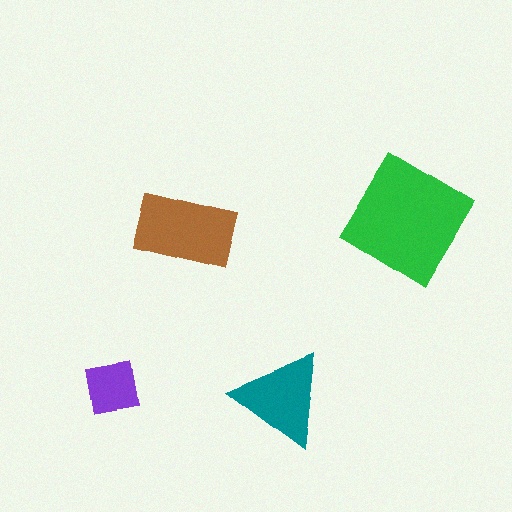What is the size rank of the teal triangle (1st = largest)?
3rd.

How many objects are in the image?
There are 4 objects in the image.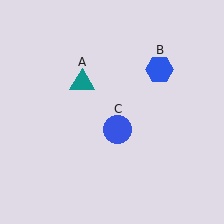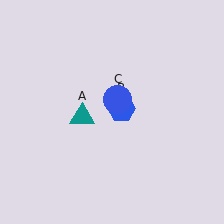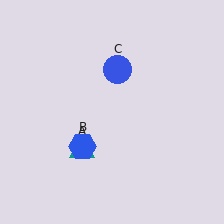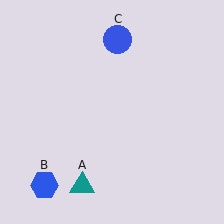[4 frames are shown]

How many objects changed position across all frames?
3 objects changed position: teal triangle (object A), blue hexagon (object B), blue circle (object C).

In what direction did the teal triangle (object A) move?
The teal triangle (object A) moved down.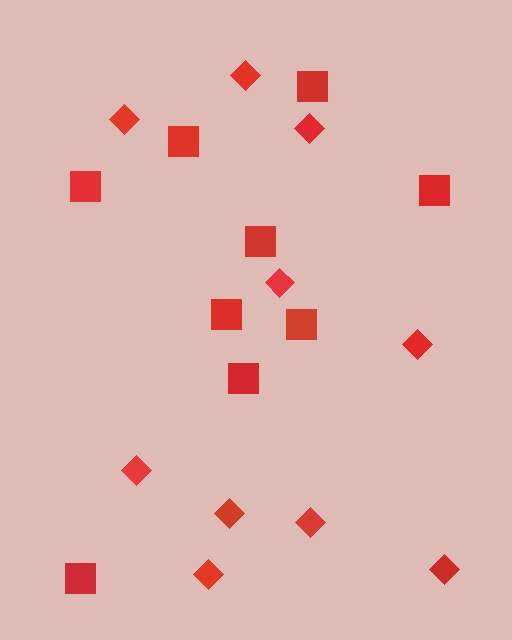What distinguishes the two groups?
There are 2 groups: one group of squares (9) and one group of diamonds (10).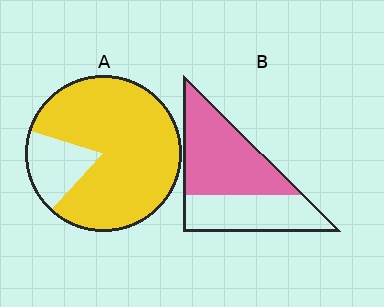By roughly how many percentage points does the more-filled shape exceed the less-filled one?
By roughly 25 percentage points (A over B).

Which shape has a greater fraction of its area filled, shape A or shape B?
Shape A.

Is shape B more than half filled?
Yes.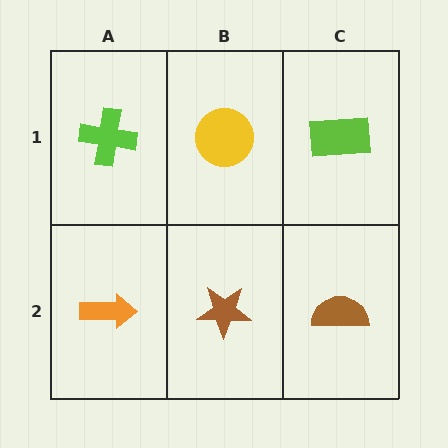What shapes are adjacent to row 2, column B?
A yellow circle (row 1, column B), an orange arrow (row 2, column A), a brown semicircle (row 2, column C).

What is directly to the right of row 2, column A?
A brown star.